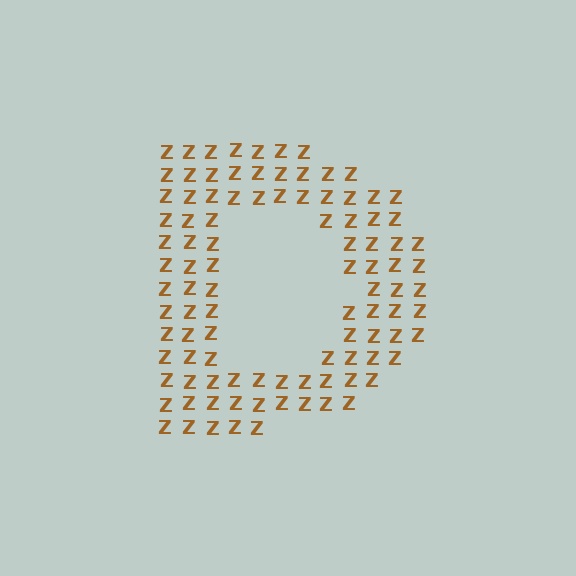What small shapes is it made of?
It is made of small letter Z's.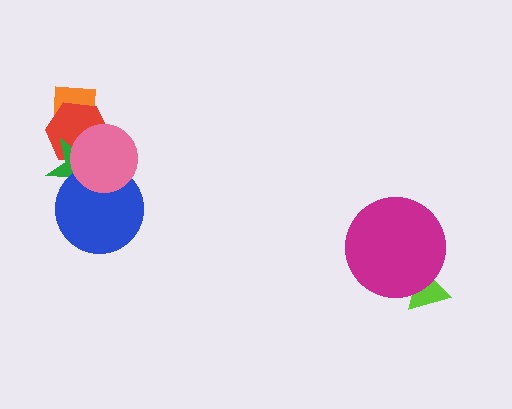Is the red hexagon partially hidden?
Yes, it is partially covered by another shape.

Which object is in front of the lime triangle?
The magenta circle is in front of the lime triangle.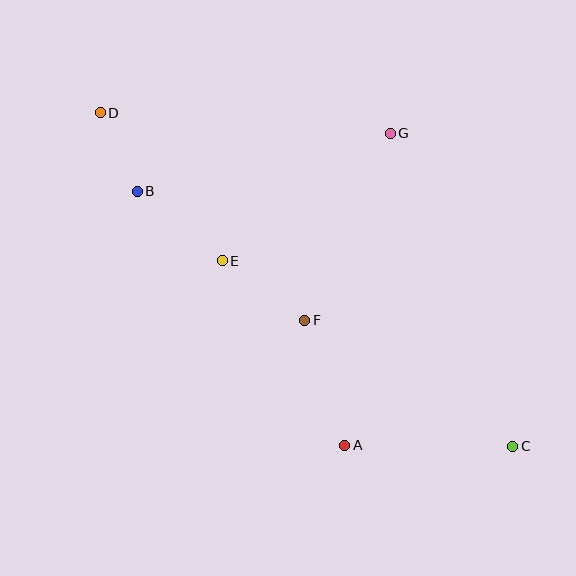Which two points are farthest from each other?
Points C and D are farthest from each other.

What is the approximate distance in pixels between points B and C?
The distance between B and C is approximately 454 pixels.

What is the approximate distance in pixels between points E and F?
The distance between E and F is approximately 102 pixels.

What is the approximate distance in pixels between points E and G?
The distance between E and G is approximately 211 pixels.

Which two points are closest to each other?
Points B and D are closest to each other.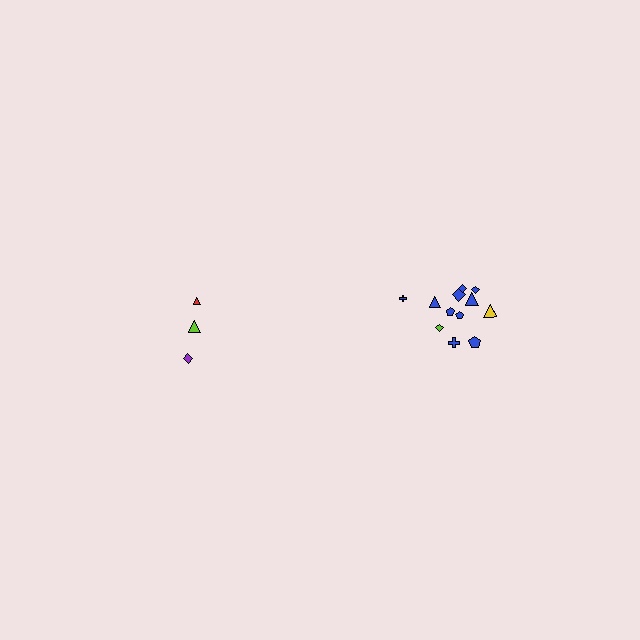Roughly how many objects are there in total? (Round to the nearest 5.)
Roughly 15 objects in total.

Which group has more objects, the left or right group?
The right group.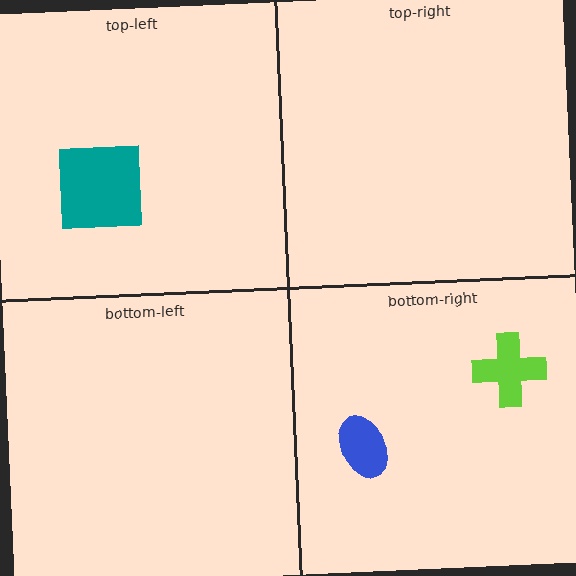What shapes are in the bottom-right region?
The blue ellipse, the lime cross.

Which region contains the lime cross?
The bottom-right region.